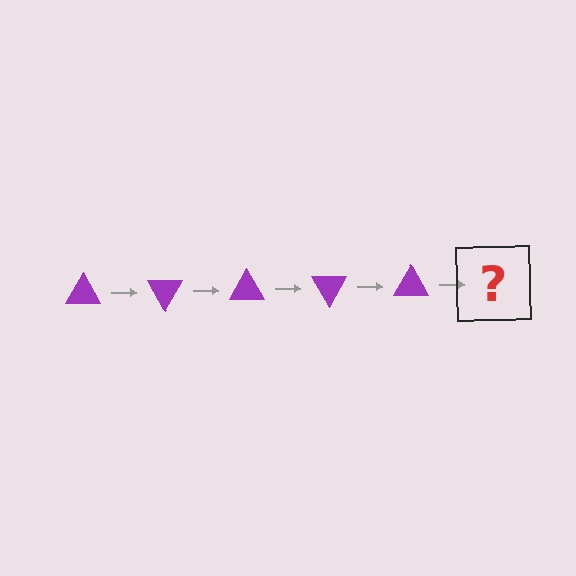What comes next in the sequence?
The next element should be a purple triangle rotated 300 degrees.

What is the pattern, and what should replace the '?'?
The pattern is that the triangle rotates 60 degrees each step. The '?' should be a purple triangle rotated 300 degrees.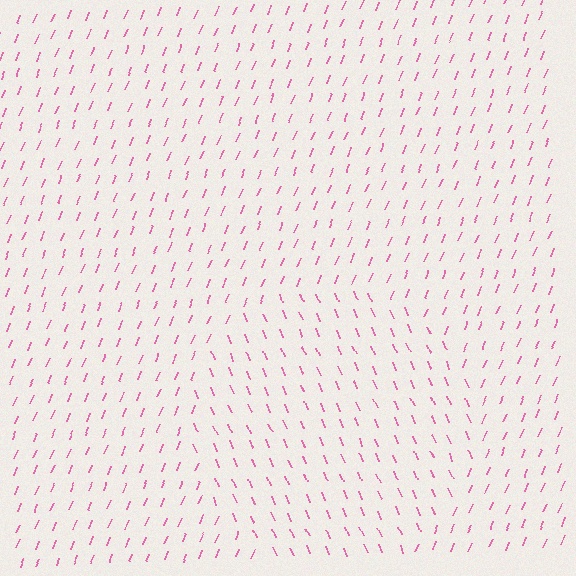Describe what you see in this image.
The image is filled with small pink line segments. A circle region in the image has lines oriented differently from the surrounding lines, creating a visible texture boundary.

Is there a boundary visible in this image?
Yes, there is a texture boundary formed by a change in line orientation.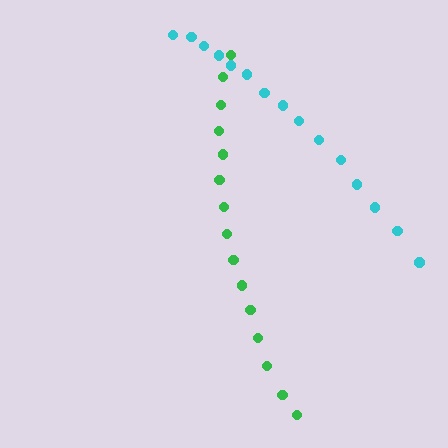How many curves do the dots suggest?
There are 2 distinct paths.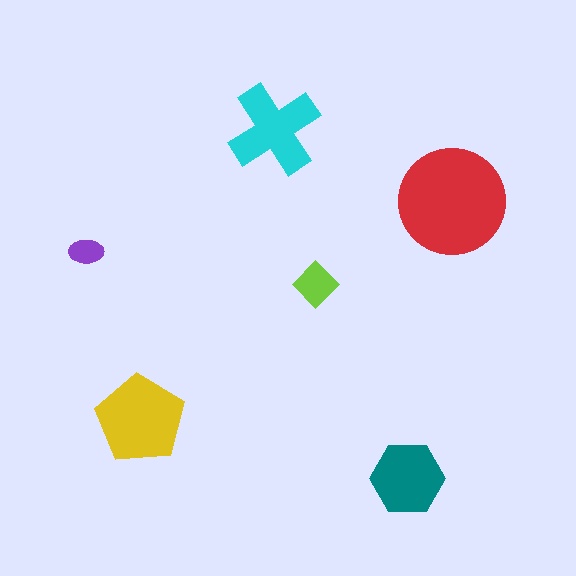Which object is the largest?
The red circle.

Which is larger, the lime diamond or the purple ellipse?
The lime diamond.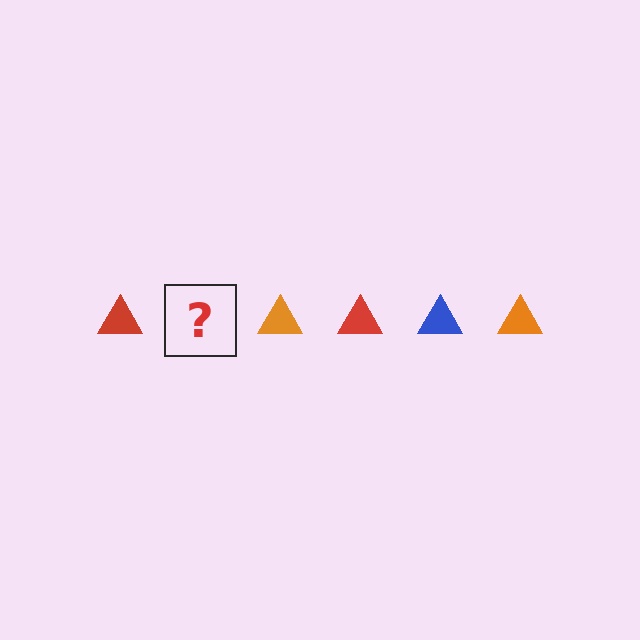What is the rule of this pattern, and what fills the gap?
The rule is that the pattern cycles through red, blue, orange triangles. The gap should be filled with a blue triangle.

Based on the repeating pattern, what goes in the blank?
The blank should be a blue triangle.